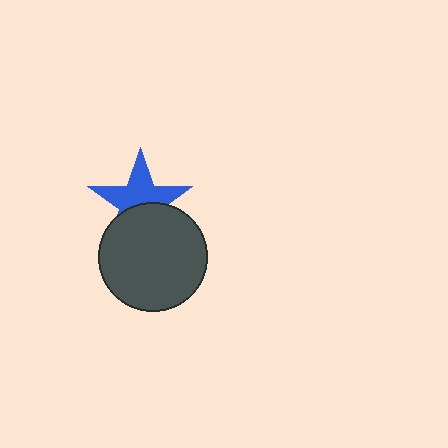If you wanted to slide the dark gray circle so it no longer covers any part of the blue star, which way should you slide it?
Slide it down — that is the most direct way to separate the two shapes.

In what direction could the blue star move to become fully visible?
The blue star could move up. That would shift it out from behind the dark gray circle entirely.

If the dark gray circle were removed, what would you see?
You would see the complete blue star.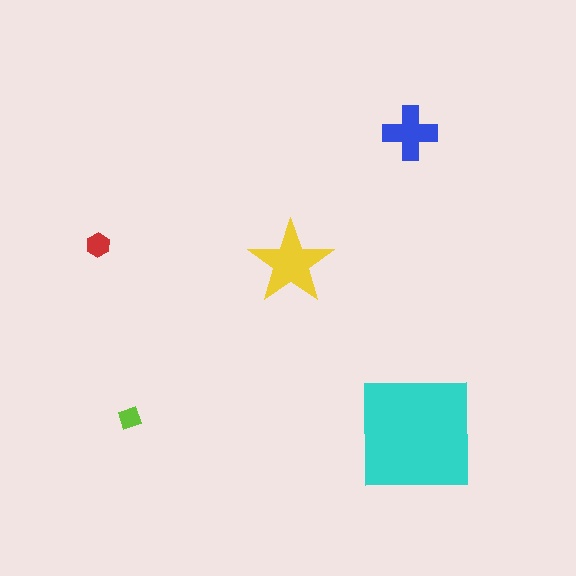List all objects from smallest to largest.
The lime diamond, the red hexagon, the blue cross, the yellow star, the cyan square.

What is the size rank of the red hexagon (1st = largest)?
4th.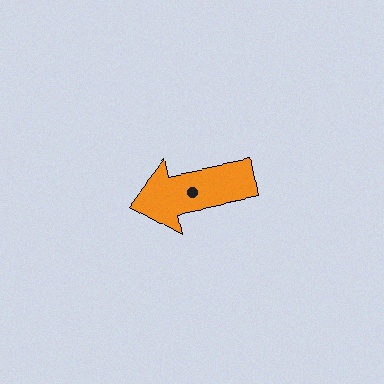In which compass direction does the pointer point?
West.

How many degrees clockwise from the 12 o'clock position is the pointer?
Approximately 259 degrees.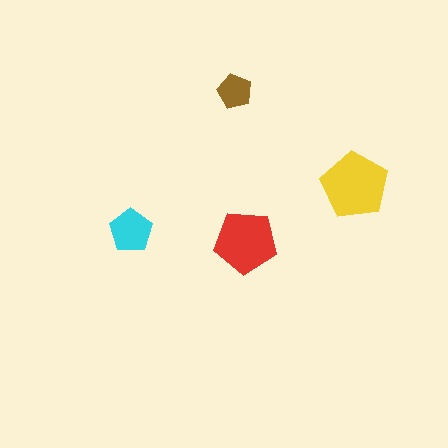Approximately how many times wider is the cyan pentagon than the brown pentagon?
About 1.5 times wider.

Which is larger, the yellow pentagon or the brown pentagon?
The yellow one.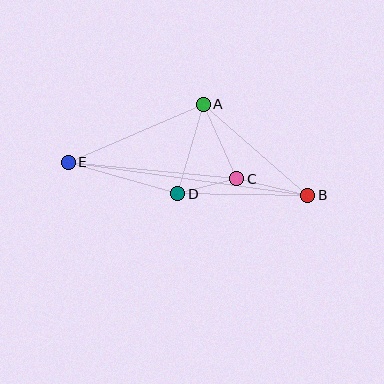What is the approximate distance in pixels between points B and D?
The distance between B and D is approximately 130 pixels.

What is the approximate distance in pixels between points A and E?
The distance between A and E is approximately 147 pixels.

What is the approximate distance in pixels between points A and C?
The distance between A and C is approximately 82 pixels.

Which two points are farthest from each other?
Points B and E are farthest from each other.